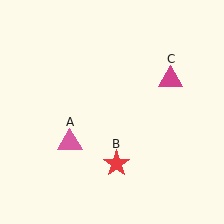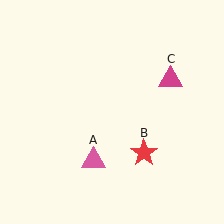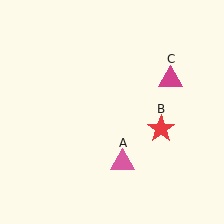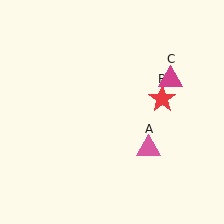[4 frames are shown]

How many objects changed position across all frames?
2 objects changed position: pink triangle (object A), red star (object B).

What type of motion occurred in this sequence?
The pink triangle (object A), red star (object B) rotated counterclockwise around the center of the scene.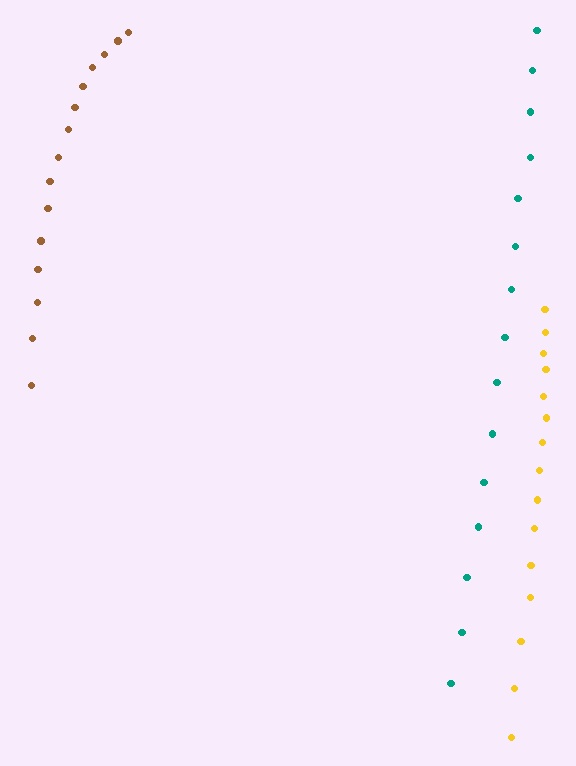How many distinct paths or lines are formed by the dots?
There are 3 distinct paths.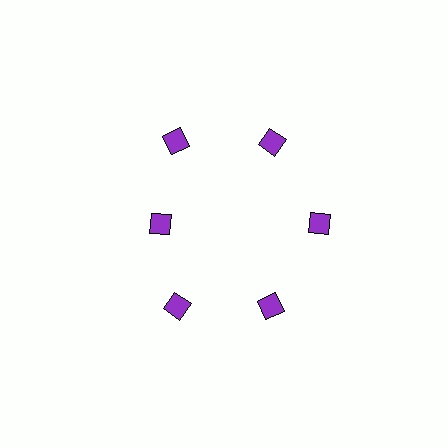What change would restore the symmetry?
The symmetry would be restored by moving it outward, back onto the ring so that all 6 diamonds sit at equal angles and equal distance from the center.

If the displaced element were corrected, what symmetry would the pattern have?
It would have 6-fold rotational symmetry — the pattern would map onto itself every 60 degrees.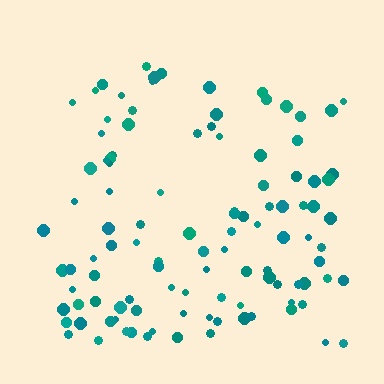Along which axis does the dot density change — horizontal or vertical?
Vertical.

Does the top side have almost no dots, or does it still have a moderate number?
Still a moderate number, just noticeably fewer than the bottom.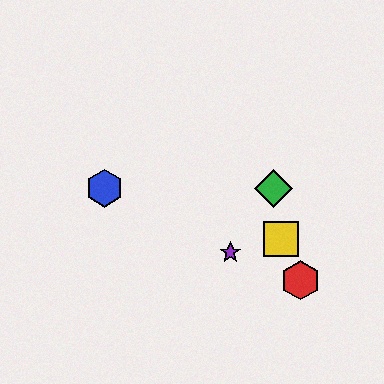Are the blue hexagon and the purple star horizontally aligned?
No, the blue hexagon is at y≈188 and the purple star is at y≈252.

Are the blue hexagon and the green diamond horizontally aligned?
Yes, both are at y≈188.